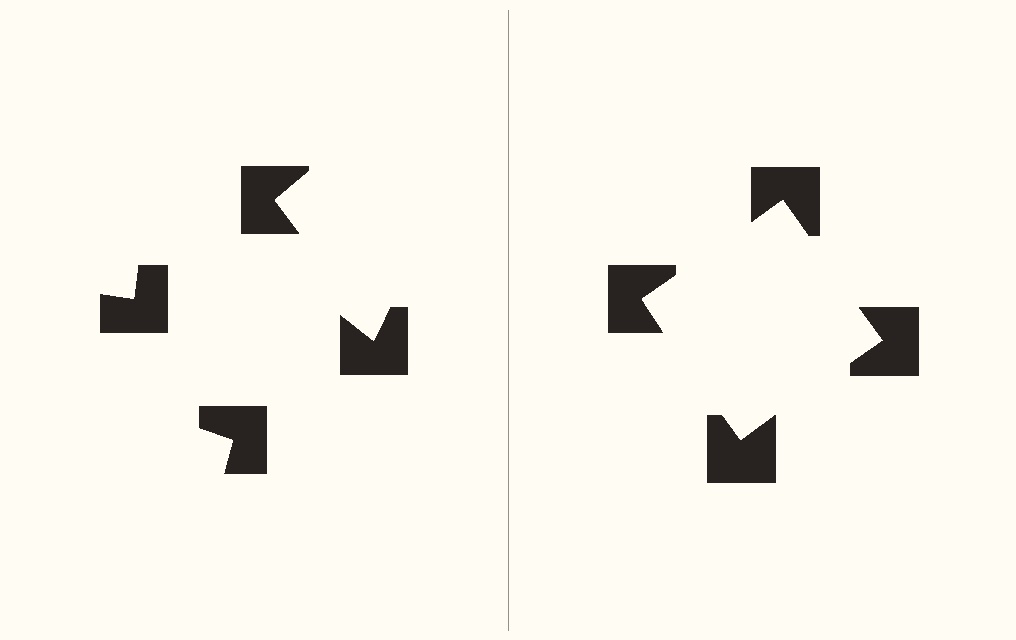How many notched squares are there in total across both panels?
8 — 4 on each side.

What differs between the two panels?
The notched squares are positioned identically on both sides; only the wedge orientations differ. On the right they align to a square; on the left they are misaligned.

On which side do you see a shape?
An illusory square appears on the right side. On the left side the wedge cuts are rotated, so no coherent shape forms.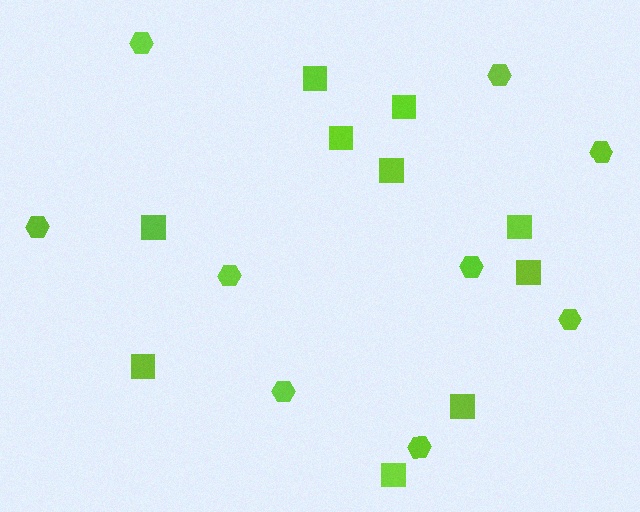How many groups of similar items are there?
There are 2 groups: one group of hexagons (9) and one group of squares (10).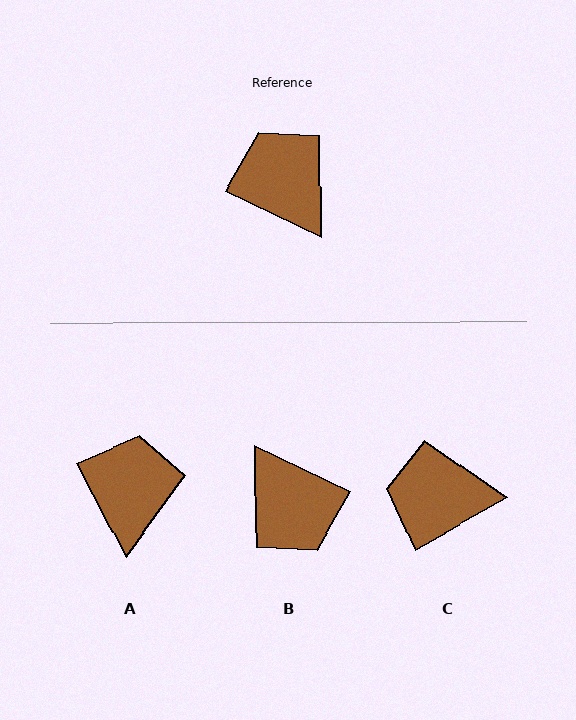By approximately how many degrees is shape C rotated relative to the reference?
Approximately 54 degrees counter-clockwise.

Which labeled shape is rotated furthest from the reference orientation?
B, about 180 degrees away.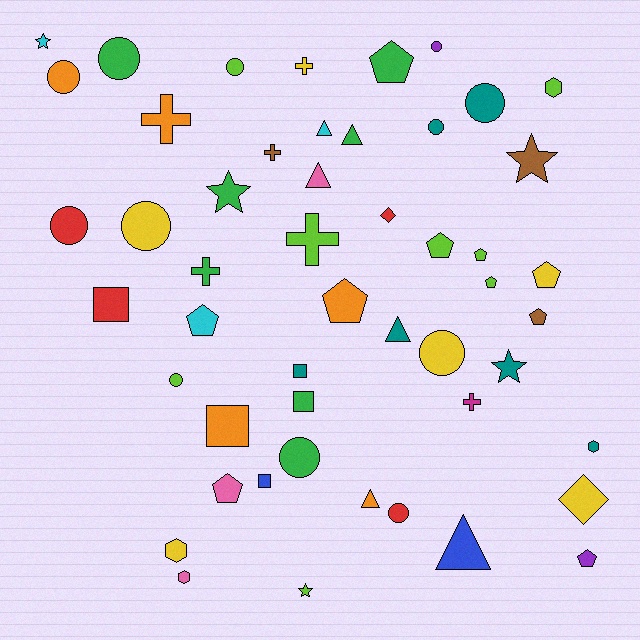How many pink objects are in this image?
There are 3 pink objects.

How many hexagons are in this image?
There are 4 hexagons.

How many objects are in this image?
There are 50 objects.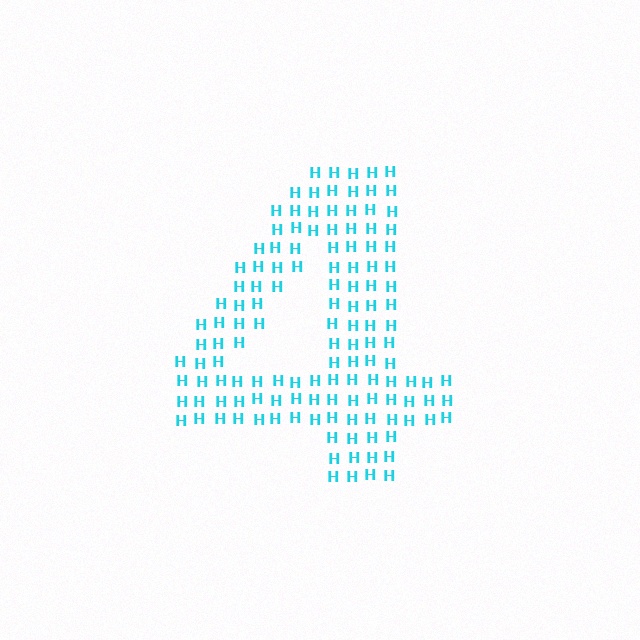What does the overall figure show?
The overall figure shows the digit 4.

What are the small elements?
The small elements are letter H's.